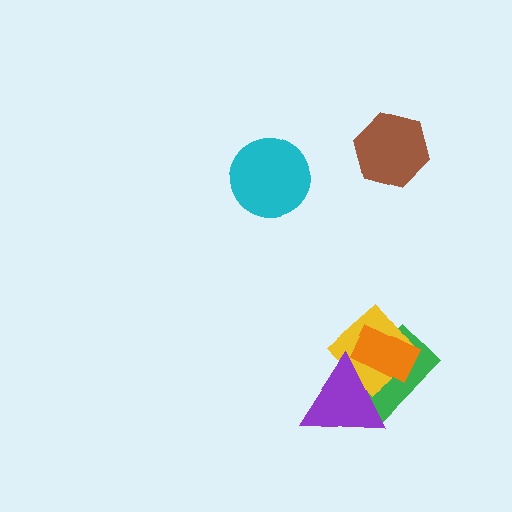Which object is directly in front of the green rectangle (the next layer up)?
The yellow diamond is directly in front of the green rectangle.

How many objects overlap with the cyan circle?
0 objects overlap with the cyan circle.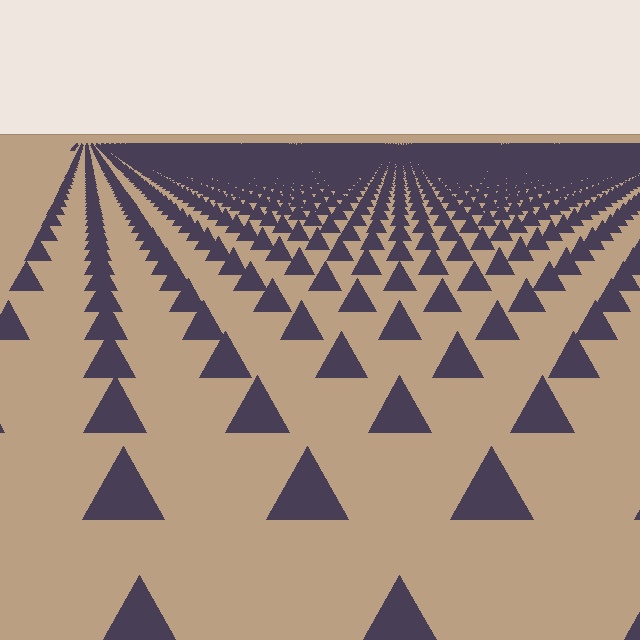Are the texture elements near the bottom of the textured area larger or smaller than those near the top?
Larger. Near the bottom, elements are closer to the viewer and appear at a bigger on-screen size.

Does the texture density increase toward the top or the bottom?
Density increases toward the top.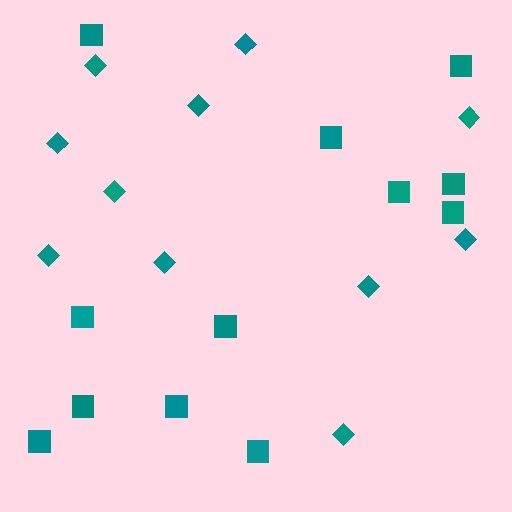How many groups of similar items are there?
There are 2 groups: one group of diamonds (11) and one group of squares (12).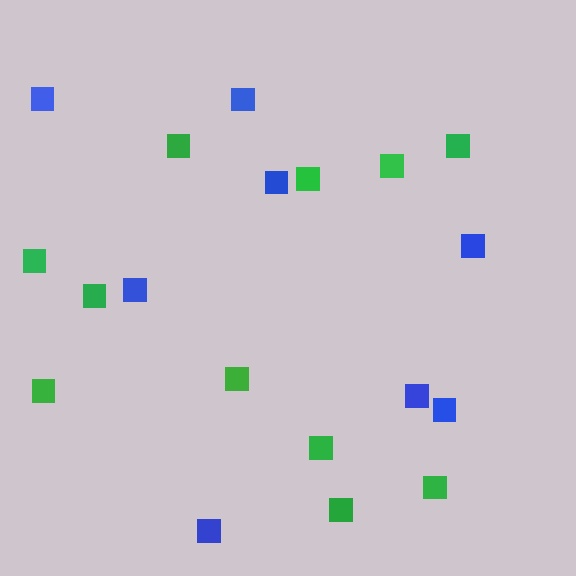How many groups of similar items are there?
There are 2 groups: one group of blue squares (8) and one group of green squares (11).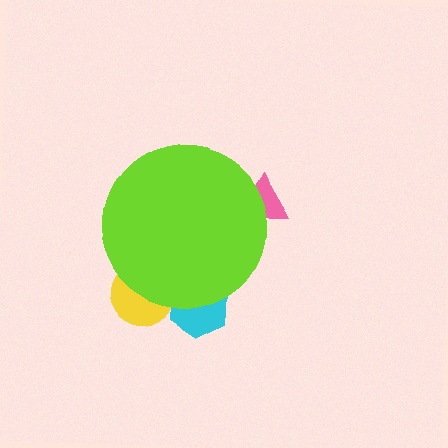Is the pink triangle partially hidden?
Yes, the pink triangle is partially hidden behind the lime circle.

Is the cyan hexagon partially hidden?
Yes, the cyan hexagon is partially hidden behind the lime circle.